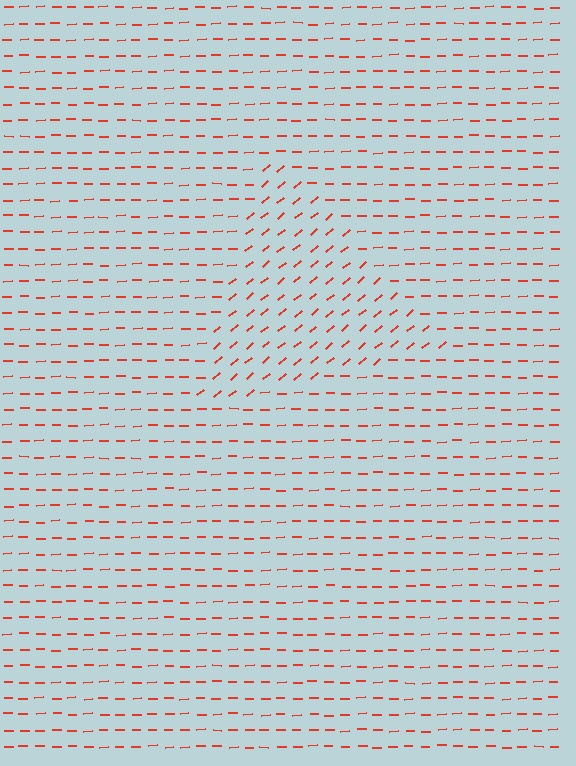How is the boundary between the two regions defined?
The boundary is defined purely by a change in line orientation (approximately 39 degrees difference). All lines are the same color and thickness.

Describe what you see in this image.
The image is filled with small red line segments. A triangle region in the image has lines oriented differently from the surrounding lines, creating a visible texture boundary.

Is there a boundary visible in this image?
Yes, there is a texture boundary formed by a change in line orientation.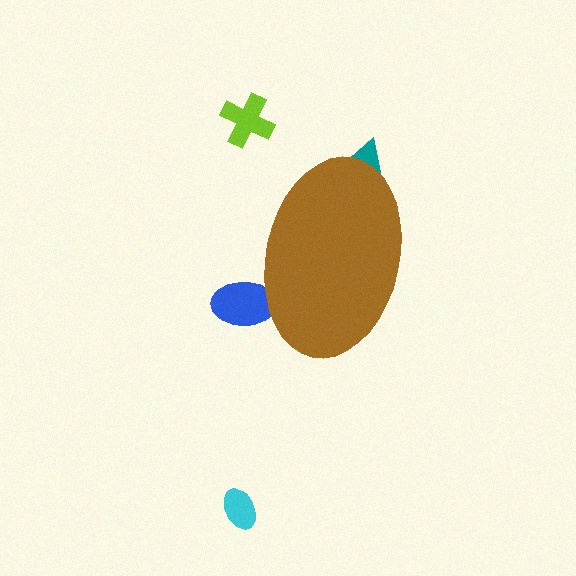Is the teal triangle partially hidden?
Yes, the teal triangle is partially hidden behind the brown ellipse.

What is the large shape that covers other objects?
A brown ellipse.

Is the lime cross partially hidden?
No, the lime cross is fully visible.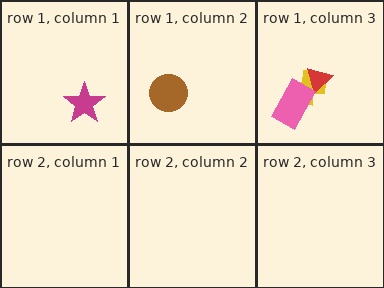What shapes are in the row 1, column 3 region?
The yellow cross, the red triangle, the pink rectangle.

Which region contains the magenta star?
The row 1, column 1 region.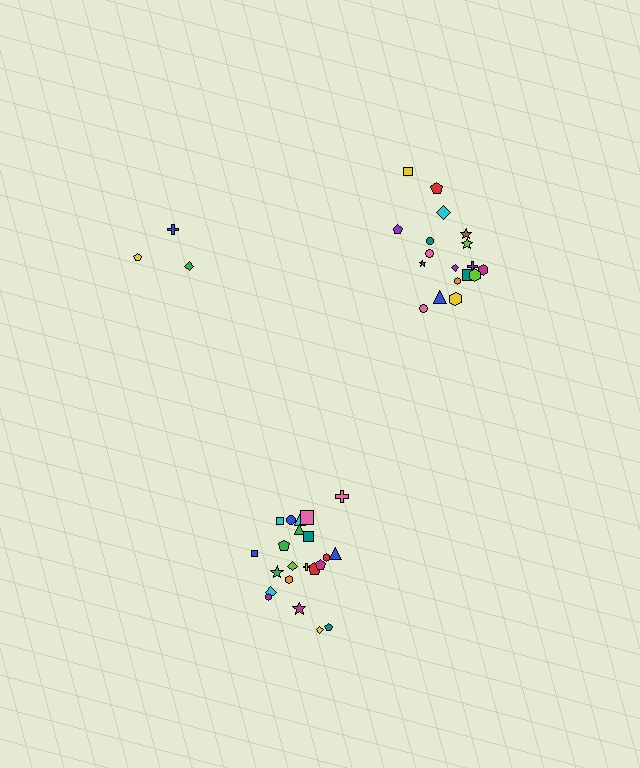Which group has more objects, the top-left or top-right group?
The top-right group.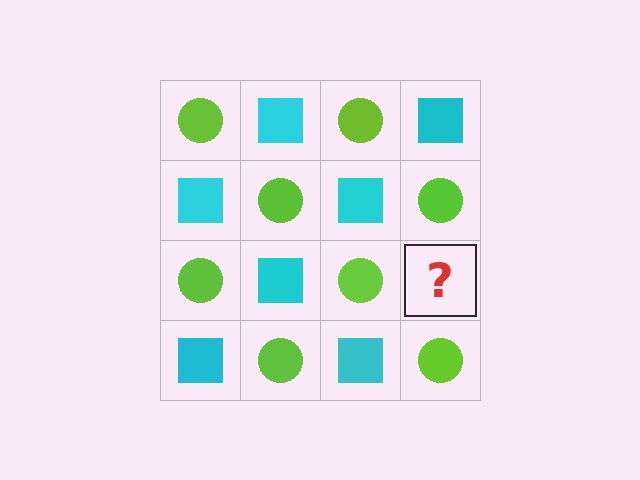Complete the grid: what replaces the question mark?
The question mark should be replaced with a cyan square.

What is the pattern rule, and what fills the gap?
The rule is that it alternates lime circle and cyan square in a checkerboard pattern. The gap should be filled with a cyan square.